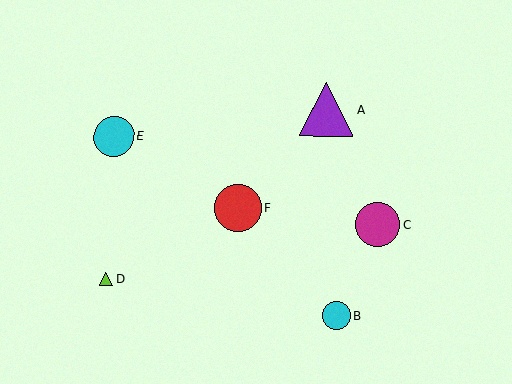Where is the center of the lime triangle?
The center of the lime triangle is at (106, 279).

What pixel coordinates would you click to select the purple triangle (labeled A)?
Click at (326, 109) to select the purple triangle A.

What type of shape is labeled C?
Shape C is a magenta circle.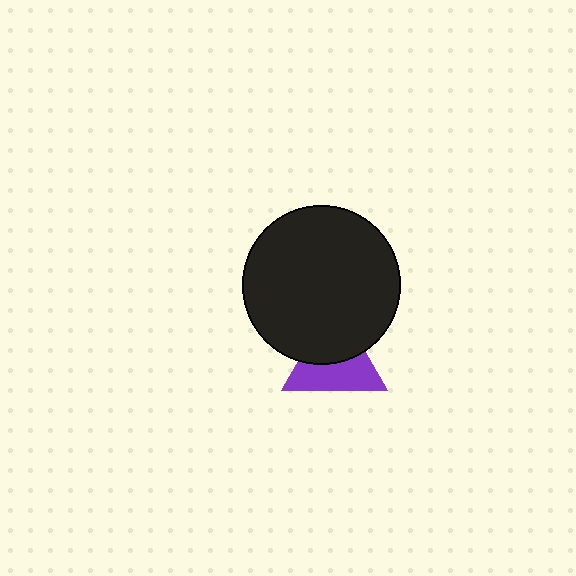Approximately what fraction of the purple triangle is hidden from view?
Roughly 46% of the purple triangle is hidden behind the black circle.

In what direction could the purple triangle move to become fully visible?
The purple triangle could move down. That would shift it out from behind the black circle entirely.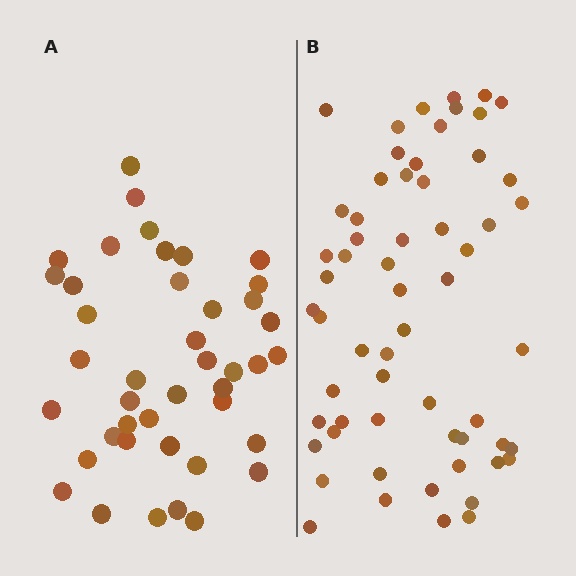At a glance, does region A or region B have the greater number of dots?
Region B (the right region) has more dots.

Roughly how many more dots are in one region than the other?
Region B has approximately 20 more dots than region A.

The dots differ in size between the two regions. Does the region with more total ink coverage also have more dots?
No. Region A has more total ink coverage because its dots are larger, but region B actually contains more individual dots. Total area can be misleading — the number of items is what matters here.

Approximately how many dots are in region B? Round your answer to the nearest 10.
About 60 dots.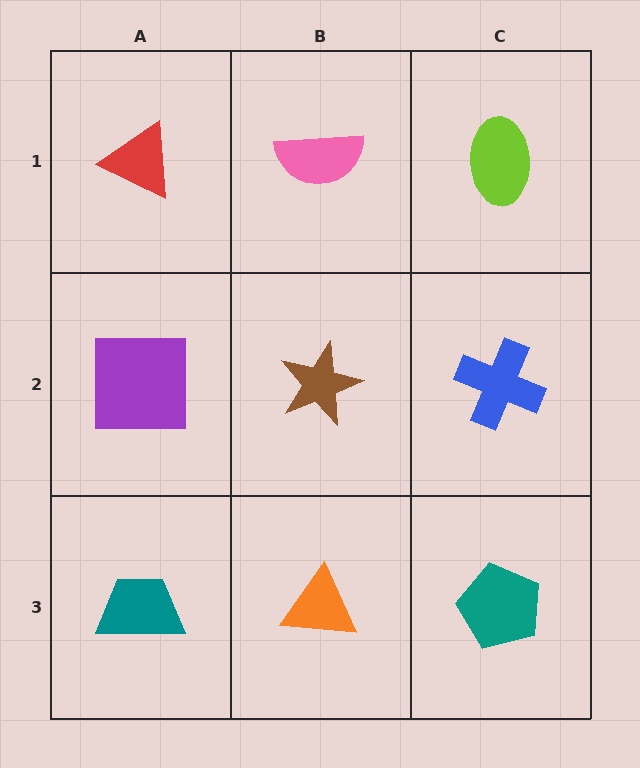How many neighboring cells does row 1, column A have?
2.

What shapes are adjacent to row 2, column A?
A red triangle (row 1, column A), a teal trapezoid (row 3, column A), a brown star (row 2, column B).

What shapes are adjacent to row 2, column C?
A lime ellipse (row 1, column C), a teal pentagon (row 3, column C), a brown star (row 2, column B).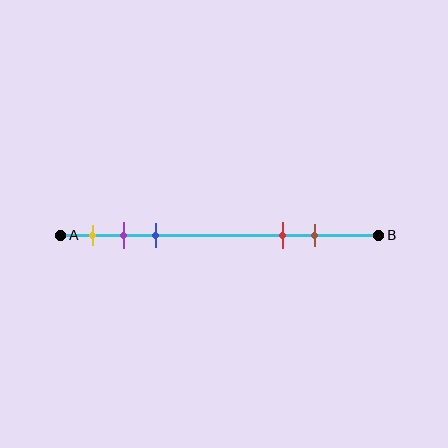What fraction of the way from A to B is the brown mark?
The brown mark is approximately 80% (0.8) of the way from A to B.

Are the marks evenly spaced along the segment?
No, the marks are not evenly spaced.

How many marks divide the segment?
There are 5 marks dividing the segment.